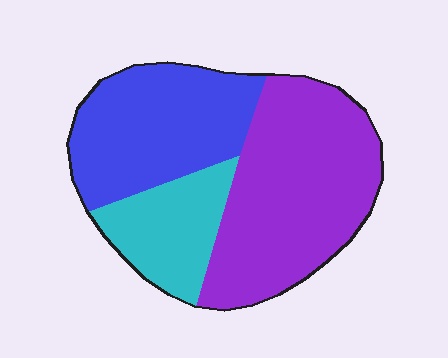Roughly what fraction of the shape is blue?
Blue covers around 35% of the shape.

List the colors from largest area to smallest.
From largest to smallest: purple, blue, cyan.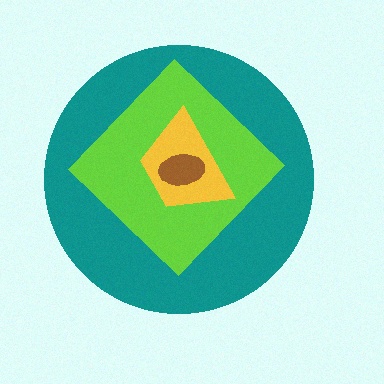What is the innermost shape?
The brown ellipse.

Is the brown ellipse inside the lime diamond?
Yes.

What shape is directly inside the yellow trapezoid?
The brown ellipse.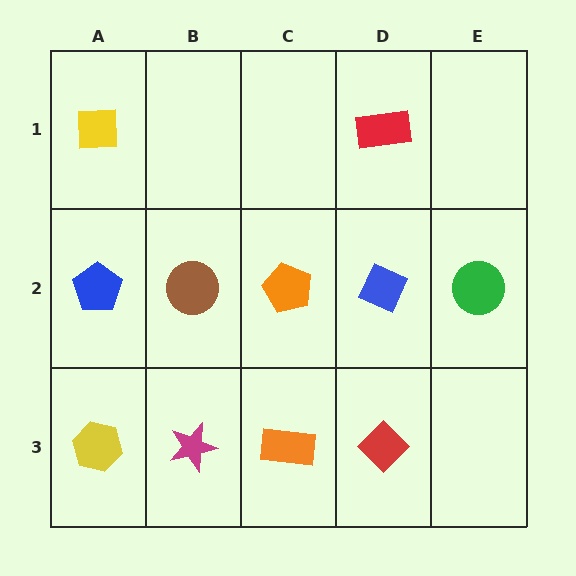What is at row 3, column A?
A yellow hexagon.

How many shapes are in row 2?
5 shapes.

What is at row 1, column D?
A red rectangle.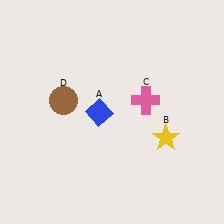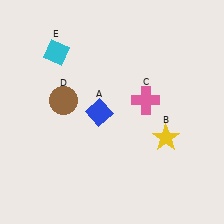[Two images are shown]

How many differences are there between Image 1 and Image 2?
There is 1 difference between the two images.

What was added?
A cyan diamond (E) was added in Image 2.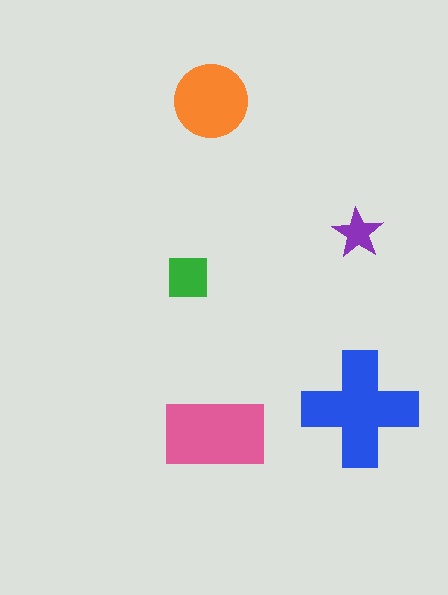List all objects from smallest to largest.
The purple star, the green square, the orange circle, the pink rectangle, the blue cross.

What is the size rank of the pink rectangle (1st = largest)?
2nd.